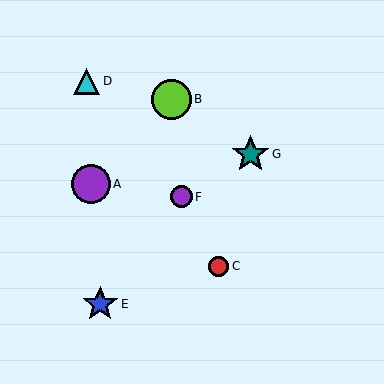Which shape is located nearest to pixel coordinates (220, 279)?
The red circle (labeled C) at (219, 266) is nearest to that location.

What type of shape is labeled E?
Shape E is a blue star.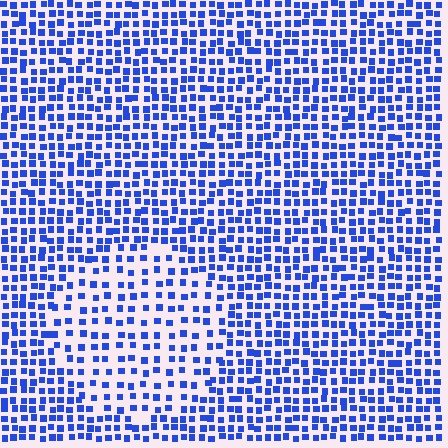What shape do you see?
I see a circle.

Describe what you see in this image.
The image contains small blue elements arranged at two different densities. A circle-shaped region is visible where the elements are less densely packed than the surrounding area.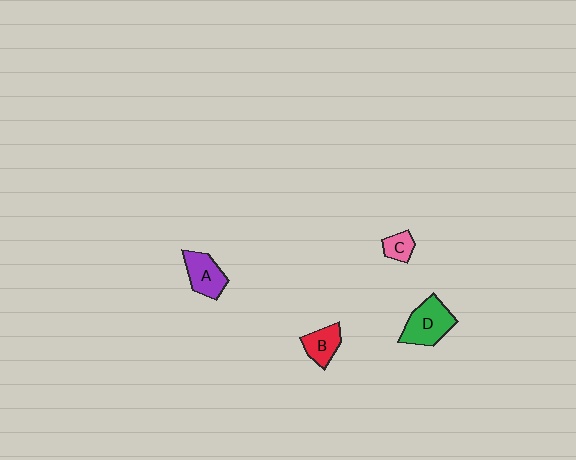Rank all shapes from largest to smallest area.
From largest to smallest: D (green), A (purple), B (red), C (pink).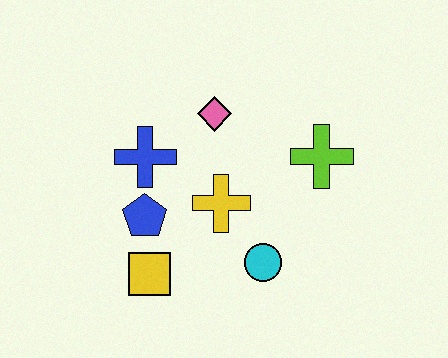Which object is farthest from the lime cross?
The yellow square is farthest from the lime cross.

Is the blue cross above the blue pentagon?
Yes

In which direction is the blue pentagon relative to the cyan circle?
The blue pentagon is to the left of the cyan circle.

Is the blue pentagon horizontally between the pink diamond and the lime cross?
No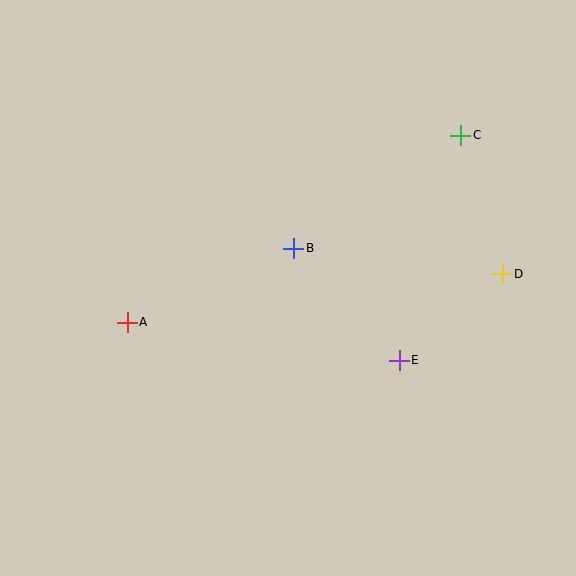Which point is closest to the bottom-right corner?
Point E is closest to the bottom-right corner.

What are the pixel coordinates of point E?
Point E is at (399, 360).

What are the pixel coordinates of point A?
Point A is at (127, 322).